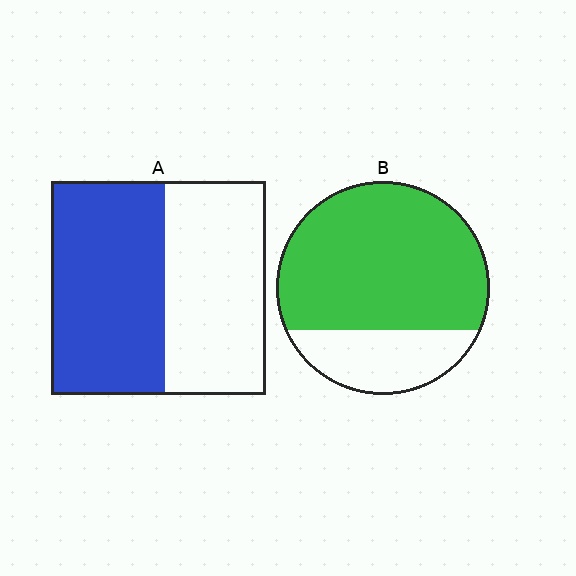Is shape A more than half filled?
Roughly half.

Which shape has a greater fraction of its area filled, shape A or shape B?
Shape B.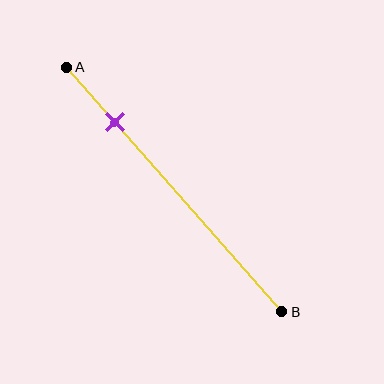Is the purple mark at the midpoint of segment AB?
No, the mark is at about 20% from A, not at the 50% midpoint.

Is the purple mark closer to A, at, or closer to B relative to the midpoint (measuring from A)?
The purple mark is closer to point A than the midpoint of segment AB.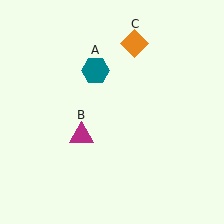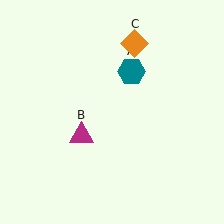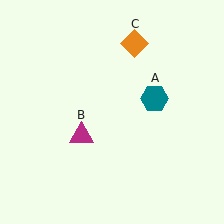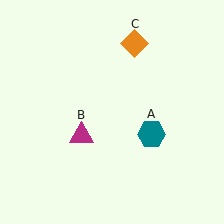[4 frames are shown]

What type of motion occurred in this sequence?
The teal hexagon (object A) rotated clockwise around the center of the scene.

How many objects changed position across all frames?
1 object changed position: teal hexagon (object A).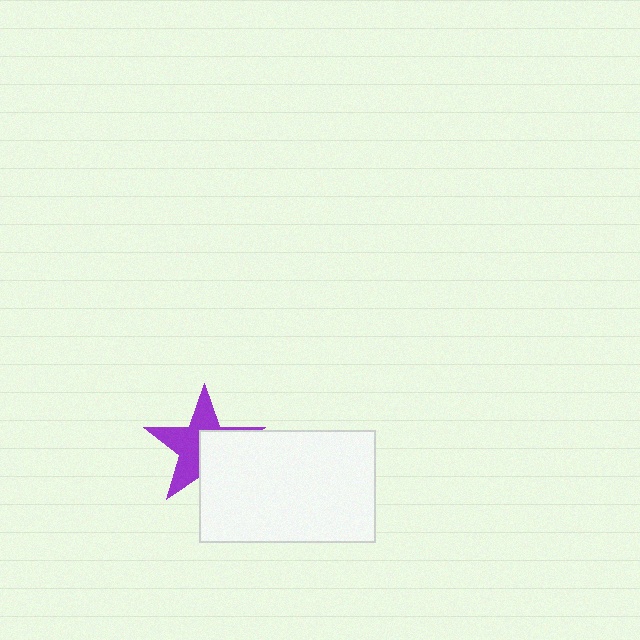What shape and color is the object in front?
The object in front is a white rectangle.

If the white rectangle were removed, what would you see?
You would see the complete purple star.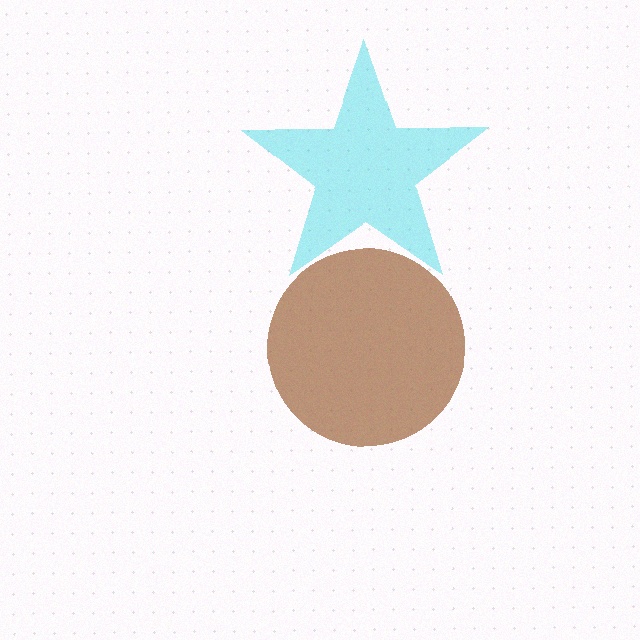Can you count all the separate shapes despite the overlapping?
Yes, there are 2 separate shapes.